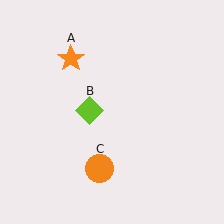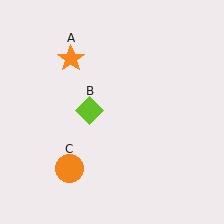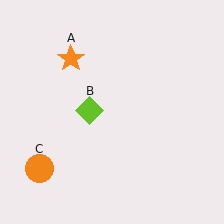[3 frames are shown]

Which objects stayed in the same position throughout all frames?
Orange star (object A) and lime diamond (object B) remained stationary.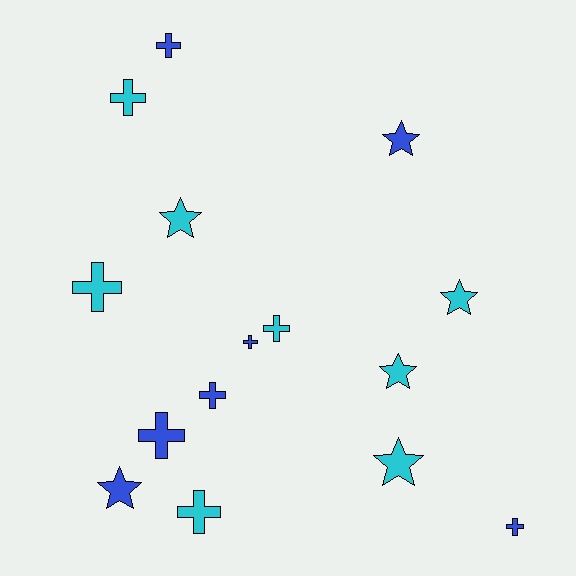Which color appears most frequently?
Cyan, with 8 objects.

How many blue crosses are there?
There are 5 blue crosses.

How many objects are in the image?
There are 15 objects.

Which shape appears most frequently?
Cross, with 9 objects.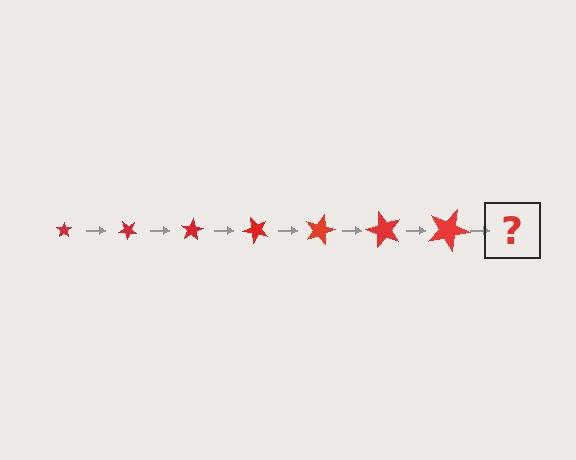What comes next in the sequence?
The next element should be a star, larger than the previous one and rotated 280 degrees from the start.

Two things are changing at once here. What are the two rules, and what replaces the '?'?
The two rules are that the star grows larger each step and it rotates 40 degrees each step. The '?' should be a star, larger than the previous one and rotated 280 degrees from the start.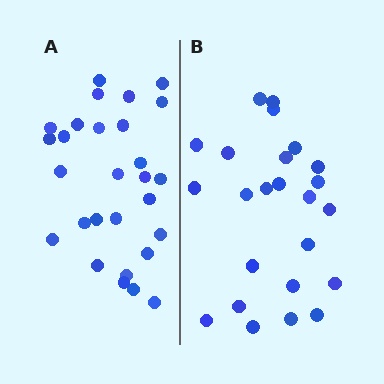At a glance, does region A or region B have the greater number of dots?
Region A (the left region) has more dots.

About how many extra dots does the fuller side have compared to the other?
Region A has about 4 more dots than region B.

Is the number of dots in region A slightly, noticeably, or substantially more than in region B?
Region A has only slightly more — the two regions are fairly close. The ratio is roughly 1.2 to 1.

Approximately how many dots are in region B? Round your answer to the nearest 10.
About 20 dots. (The exact count is 24, which rounds to 20.)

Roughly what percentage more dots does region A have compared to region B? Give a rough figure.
About 15% more.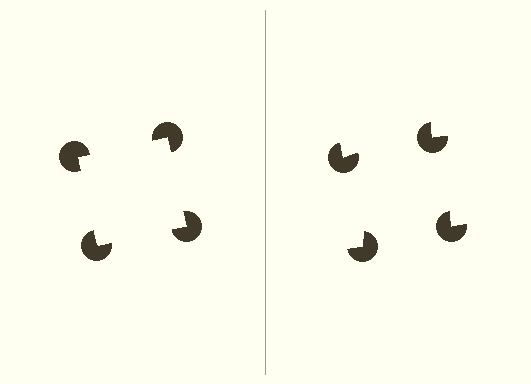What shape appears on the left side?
An illusory square.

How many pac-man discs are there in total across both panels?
8 — 4 on each side.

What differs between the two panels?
The pac-man discs are positioned identically on both sides; only the wedge orientations differ. On the left they align to a square; on the right they are misaligned.